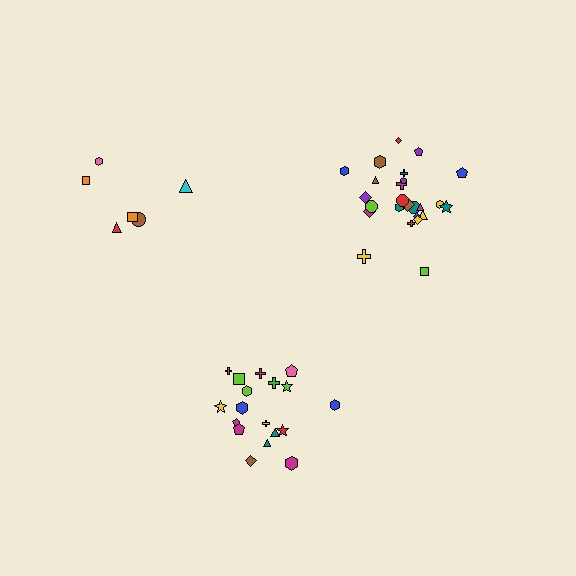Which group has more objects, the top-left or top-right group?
The top-right group.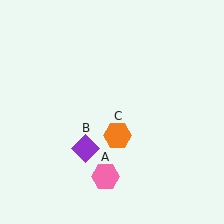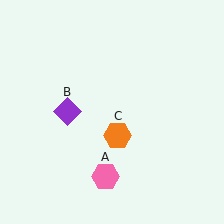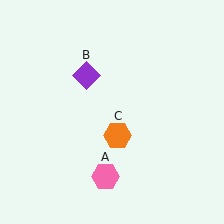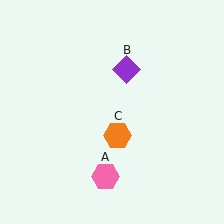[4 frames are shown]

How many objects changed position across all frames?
1 object changed position: purple diamond (object B).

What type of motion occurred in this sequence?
The purple diamond (object B) rotated clockwise around the center of the scene.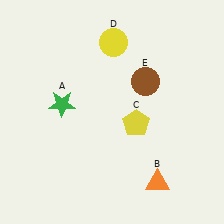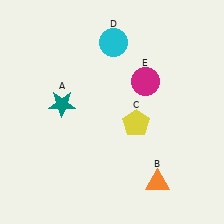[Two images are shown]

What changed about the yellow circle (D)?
In Image 1, D is yellow. In Image 2, it changed to cyan.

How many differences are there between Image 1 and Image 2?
There are 3 differences between the two images.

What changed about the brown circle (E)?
In Image 1, E is brown. In Image 2, it changed to magenta.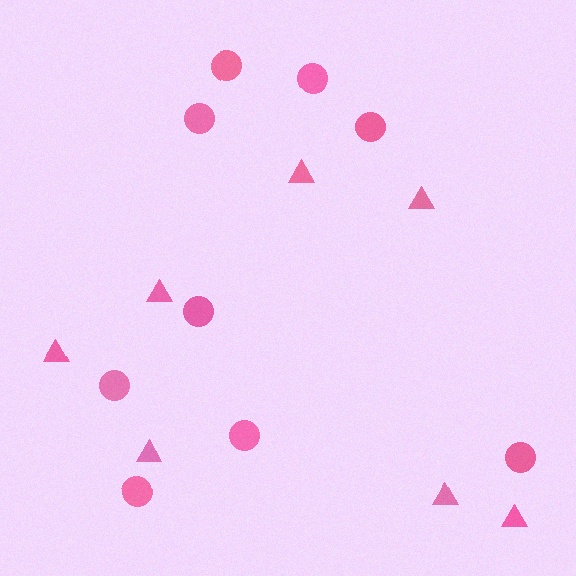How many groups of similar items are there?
There are 2 groups: one group of circles (9) and one group of triangles (7).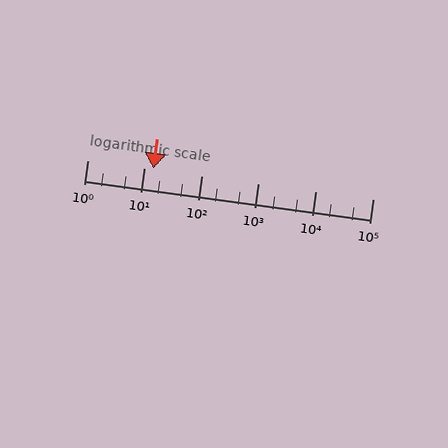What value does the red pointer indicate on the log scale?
The pointer indicates approximately 14.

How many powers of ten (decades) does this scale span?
The scale spans 5 decades, from 1 to 100000.